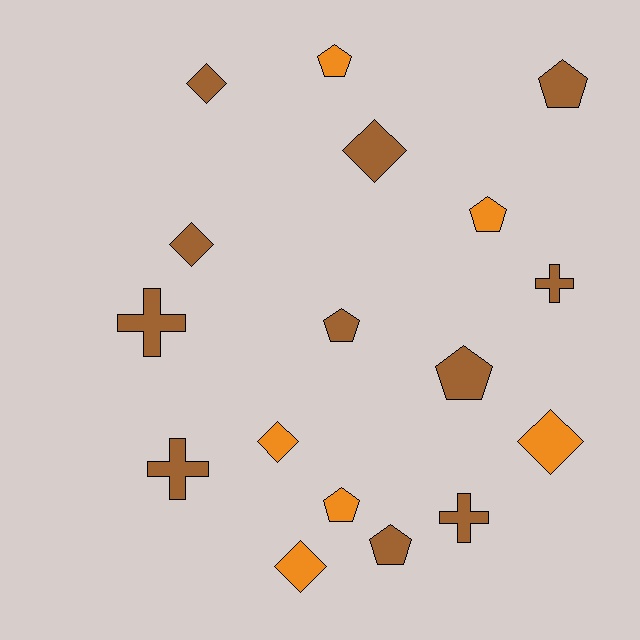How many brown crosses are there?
There are 4 brown crosses.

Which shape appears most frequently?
Pentagon, with 7 objects.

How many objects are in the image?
There are 17 objects.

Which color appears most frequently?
Brown, with 11 objects.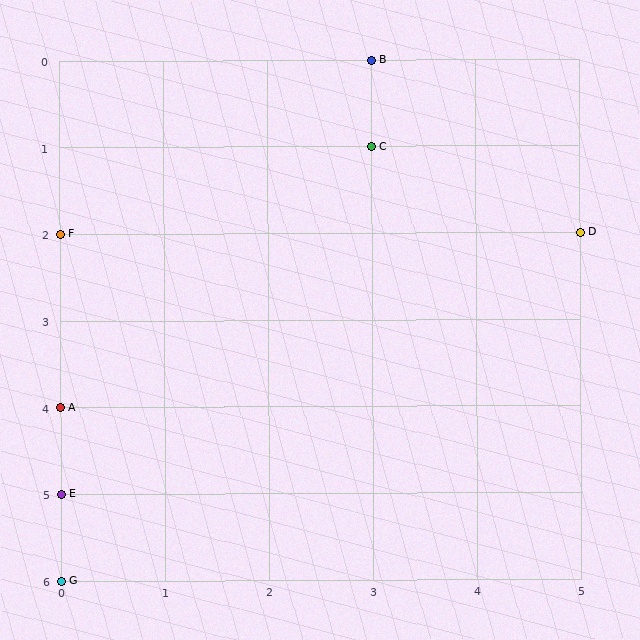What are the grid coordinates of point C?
Point C is at grid coordinates (3, 1).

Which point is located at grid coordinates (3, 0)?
Point B is at (3, 0).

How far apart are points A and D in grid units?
Points A and D are 5 columns and 2 rows apart (about 5.4 grid units diagonally).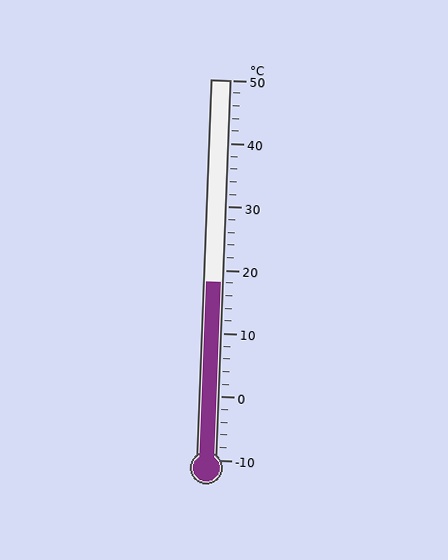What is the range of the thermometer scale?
The thermometer scale ranges from -10°C to 50°C.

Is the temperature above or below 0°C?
The temperature is above 0°C.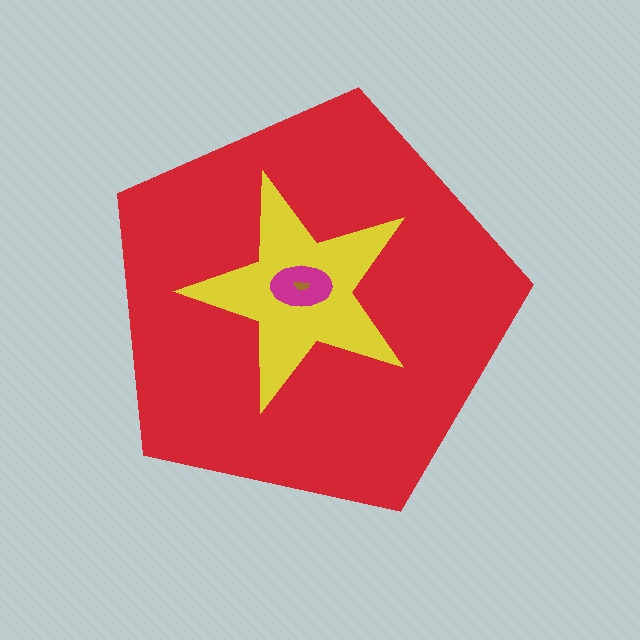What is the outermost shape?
The red pentagon.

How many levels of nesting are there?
4.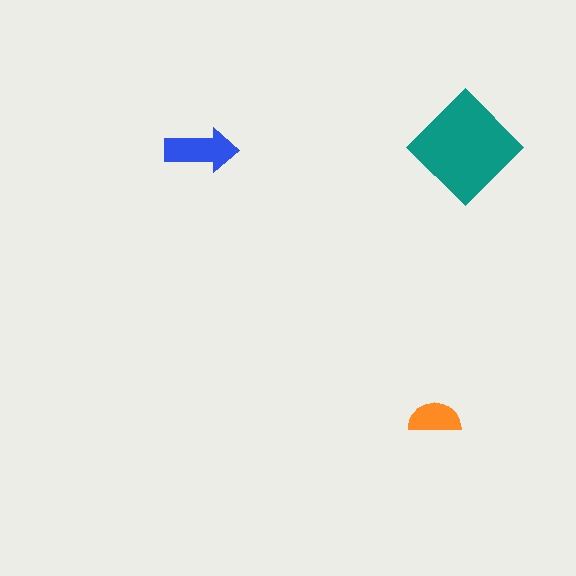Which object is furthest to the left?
The blue arrow is leftmost.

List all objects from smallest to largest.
The orange semicircle, the blue arrow, the teal diamond.